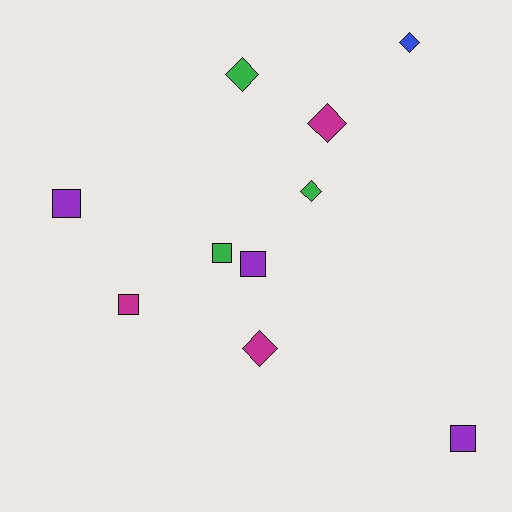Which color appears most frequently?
Magenta, with 3 objects.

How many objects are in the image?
There are 10 objects.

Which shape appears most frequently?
Square, with 5 objects.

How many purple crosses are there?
There are no purple crosses.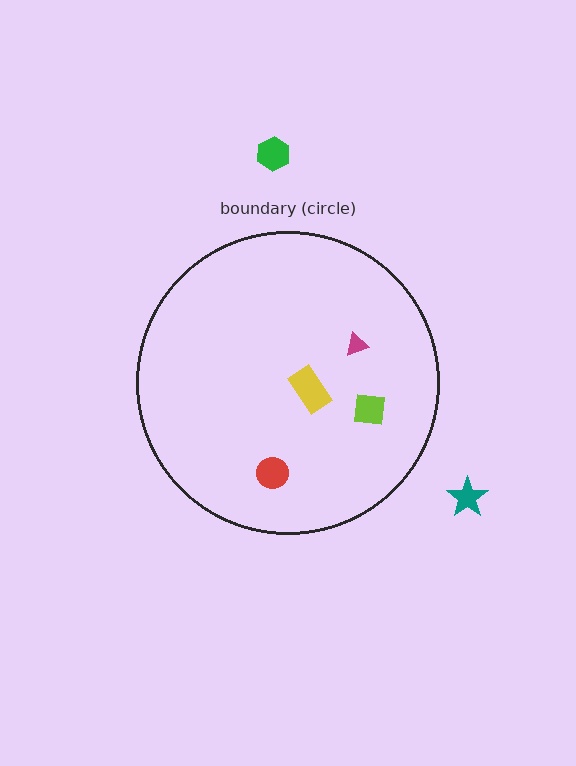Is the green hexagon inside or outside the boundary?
Outside.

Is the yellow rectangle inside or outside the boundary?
Inside.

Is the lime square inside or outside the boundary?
Inside.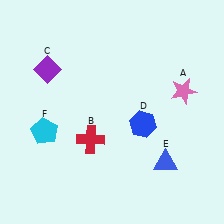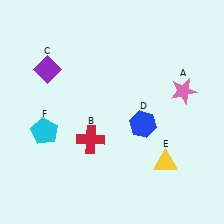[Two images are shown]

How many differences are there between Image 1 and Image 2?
There is 1 difference between the two images.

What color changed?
The triangle (E) changed from blue in Image 1 to yellow in Image 2.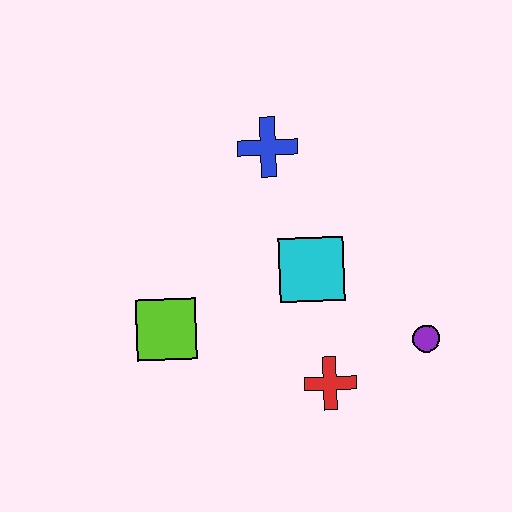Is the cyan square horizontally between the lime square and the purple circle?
Yes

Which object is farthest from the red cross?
The blue cross is farthest from the red cross.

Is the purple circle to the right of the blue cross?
Yes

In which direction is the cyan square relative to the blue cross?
The cyan square is below the blue cross.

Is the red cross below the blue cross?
Yes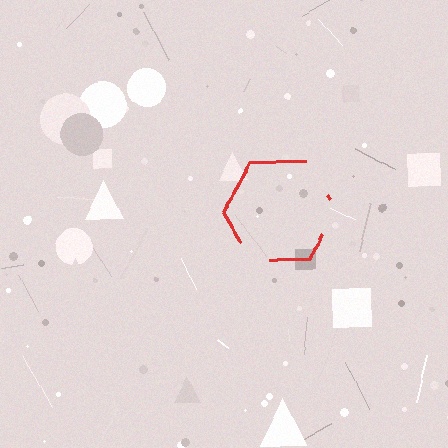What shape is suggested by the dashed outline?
The dashed outline suggests a hexagon.